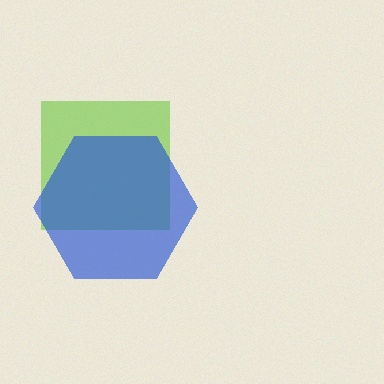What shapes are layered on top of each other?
The layered shapes are: a lime square, a blue hexagon.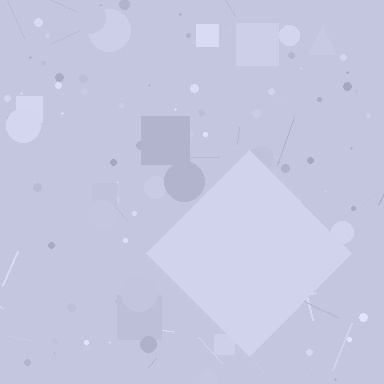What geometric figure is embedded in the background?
A diamond is embedded in the background.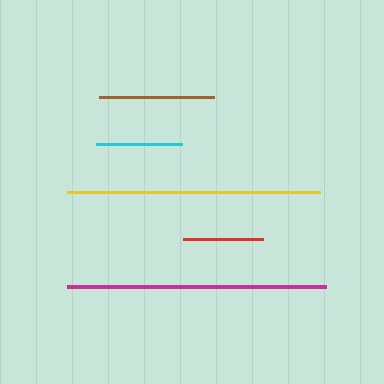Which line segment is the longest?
The magenta line is the longest at approximately 259 pixels.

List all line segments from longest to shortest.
From longest to shortest: magenta, yellow, brown, cyan, red.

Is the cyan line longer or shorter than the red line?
The cyan line is longer than the red line.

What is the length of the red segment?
The red segment is approximately 80 pixels long.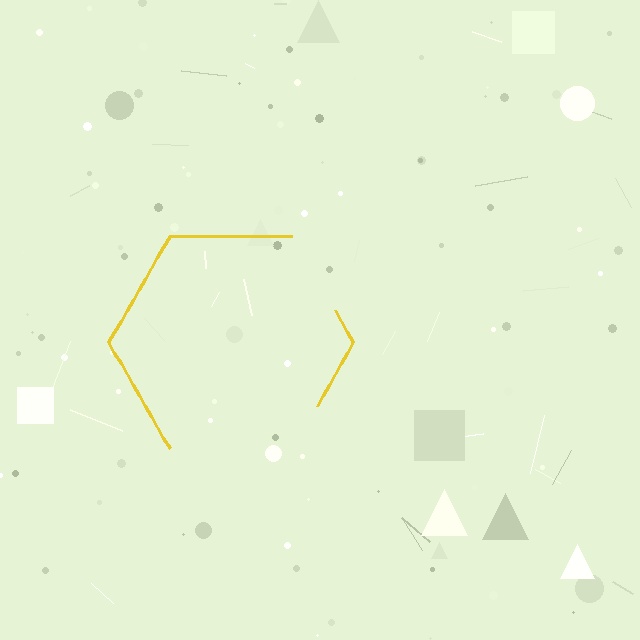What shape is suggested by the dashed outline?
The dashed outline suggests a hexagon.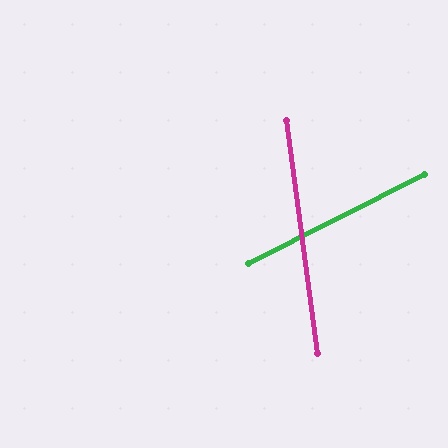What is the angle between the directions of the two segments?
Approximately 71 degrees.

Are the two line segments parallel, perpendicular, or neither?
Neither parallel nor perpendicular — they differ by about 71°.